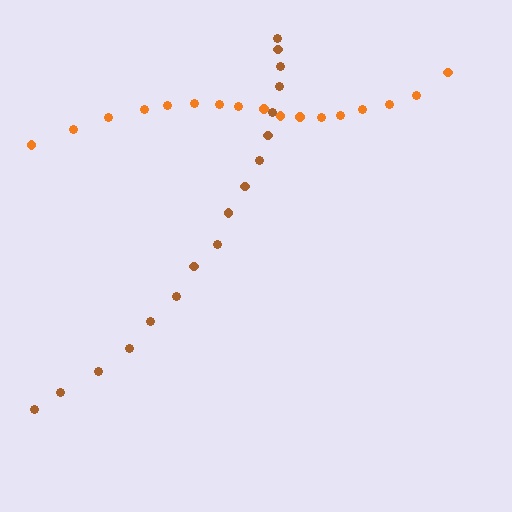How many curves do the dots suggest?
There are 2 distinct paths.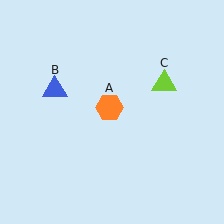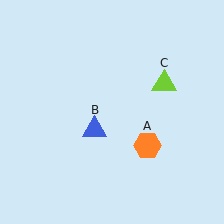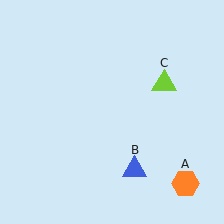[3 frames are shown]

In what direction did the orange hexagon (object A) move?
The orange hexagon (object A) moved down and to the right.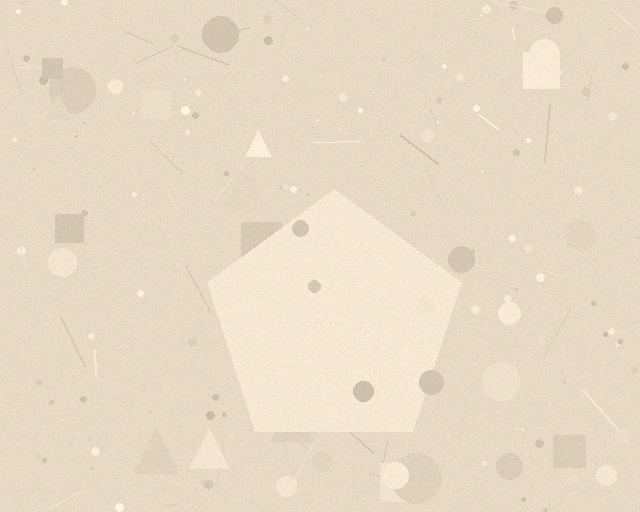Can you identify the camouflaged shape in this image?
The camouflaged shape is a pentagon.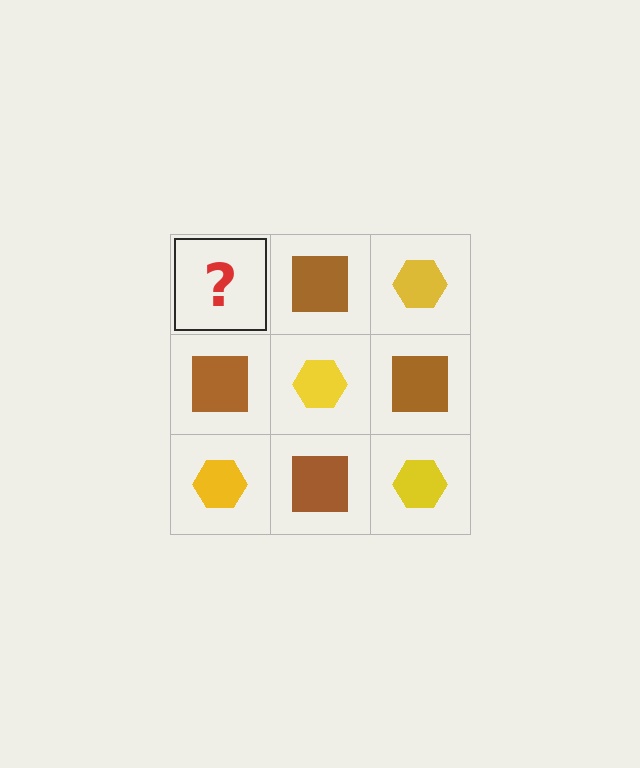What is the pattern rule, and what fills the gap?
The rule is that it alternates yellow hexagon and brown square in a checkerboard pattern. The gap should be filled with a yellow hexagon.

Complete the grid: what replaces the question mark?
The question mark should be replaced with a yellow hexagon.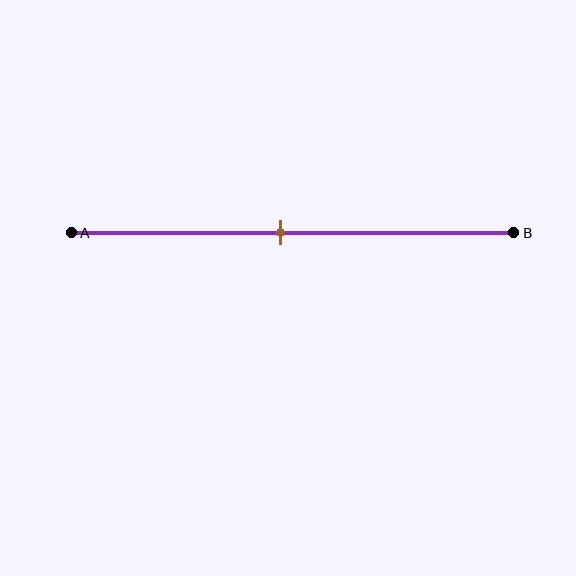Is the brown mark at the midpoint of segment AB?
Yes, the mark is approximately at the midpoint.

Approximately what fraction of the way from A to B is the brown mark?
The brown mark is approximately 45% of the way from A to B.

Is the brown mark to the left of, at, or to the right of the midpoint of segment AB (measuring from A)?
The brown mark is approximately at the midpoint of segment AB.